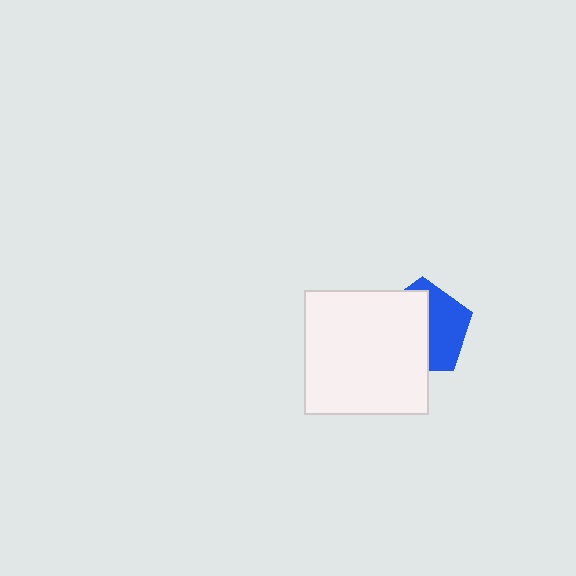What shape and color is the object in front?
The object in front is a white square.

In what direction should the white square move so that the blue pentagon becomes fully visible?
The white square should move left. That is the shortest direction to clear the overlap and leave the blue pentagon fully visible.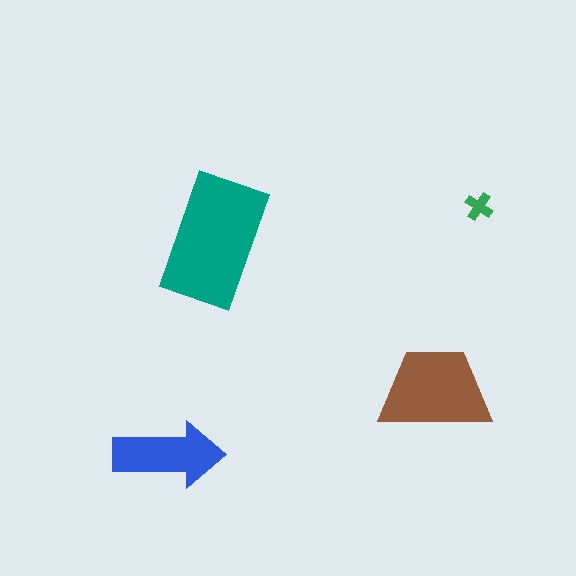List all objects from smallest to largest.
The green cross, the blue arrow, the brown trapezoid, the teal rectangle.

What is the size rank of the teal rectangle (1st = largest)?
1st.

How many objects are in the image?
There are 4 objects in the image.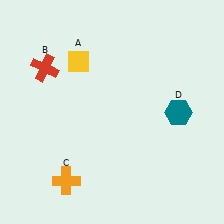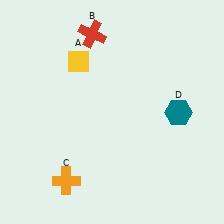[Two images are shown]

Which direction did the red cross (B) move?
The red cross (B) moved right.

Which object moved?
The red cross (B) moved right.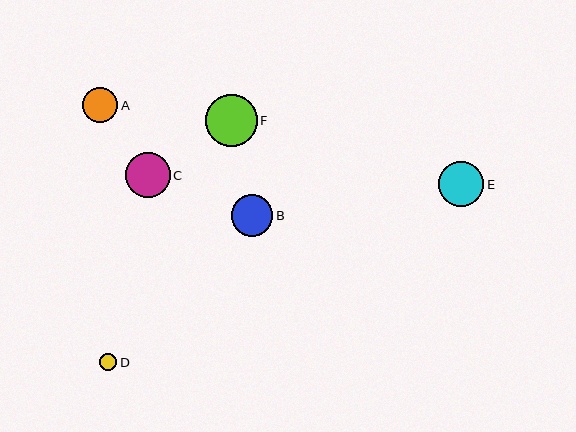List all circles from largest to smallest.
From largest to smallest: F, E, C, B, A, D.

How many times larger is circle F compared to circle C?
Circle F is approximately 1.2 times the size of circle C.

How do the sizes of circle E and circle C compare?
Circle E and circle C are approximately the same size.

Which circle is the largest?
Circle F is the largest with a size of approximately 52 pixels.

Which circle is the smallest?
Circle D is the smallest with a size of approximately 17 pixels.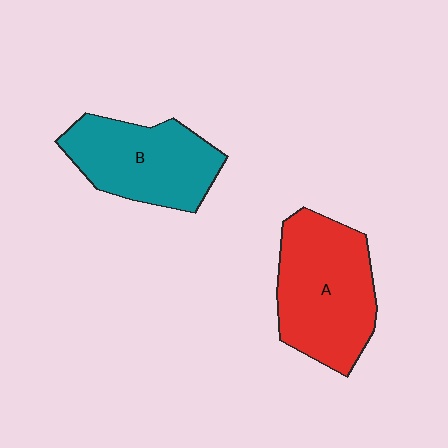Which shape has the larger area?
Shape A (red).